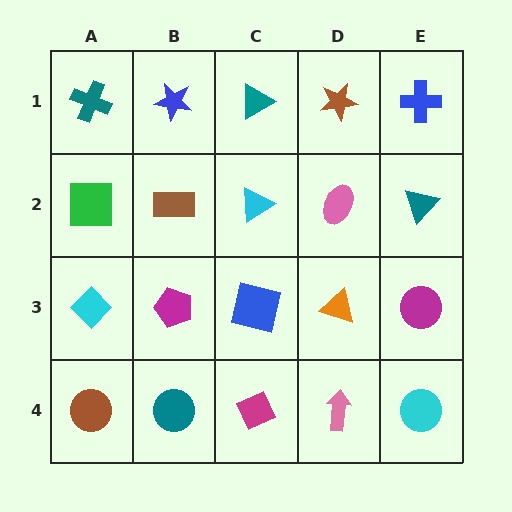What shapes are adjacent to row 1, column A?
A green square (row 2, column A), a blue star (row 1, column B).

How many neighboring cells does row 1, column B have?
3.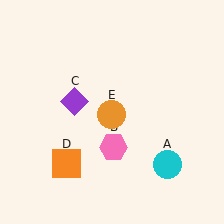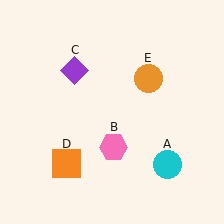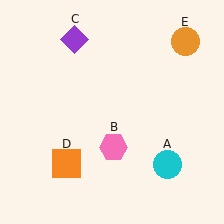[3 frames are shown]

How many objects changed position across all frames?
2 objects changed position: purple diamond (object C), orange circle (object E).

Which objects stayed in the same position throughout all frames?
Cyan circle (object A) and pink hexagon (object B) and orange square (object D) remained stationary.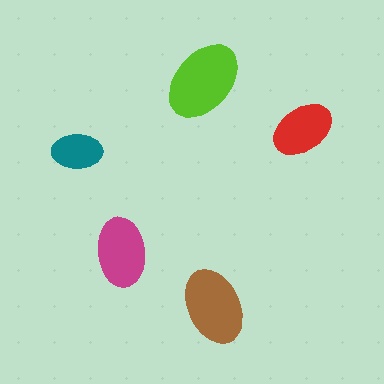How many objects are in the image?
There are 5 objects in the image.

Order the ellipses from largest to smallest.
the lime one, the brown one, the magenta one, the red one, the teal one.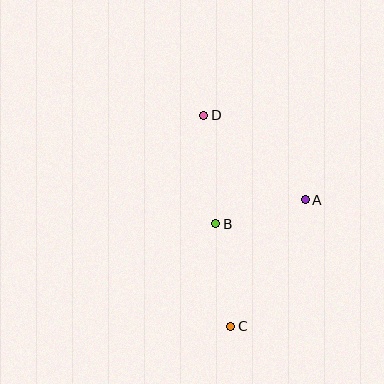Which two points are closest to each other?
Points A and B are closest to each other.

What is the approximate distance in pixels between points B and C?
The distance between B and C is approximately 104 pixels.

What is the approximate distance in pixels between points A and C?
The distance between A and C is approximately 147 pixels.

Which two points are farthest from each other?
Points C and D are farthest from each other.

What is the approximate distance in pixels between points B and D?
The distance between B and D is approximately 109 pixels.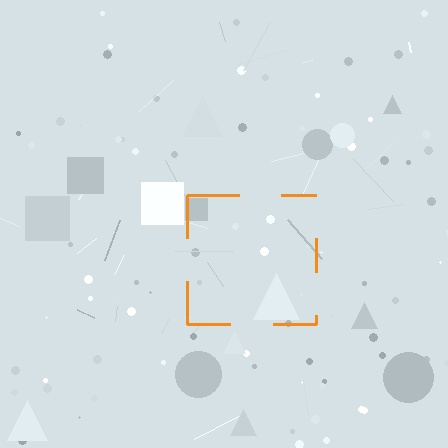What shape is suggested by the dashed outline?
The dashed outline suggests a square.